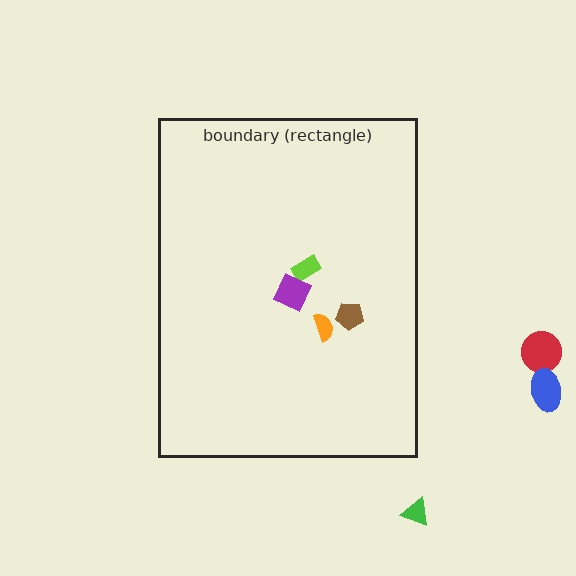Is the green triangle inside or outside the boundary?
Outside.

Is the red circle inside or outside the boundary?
Outside.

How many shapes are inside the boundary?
4 inside, 3 outside.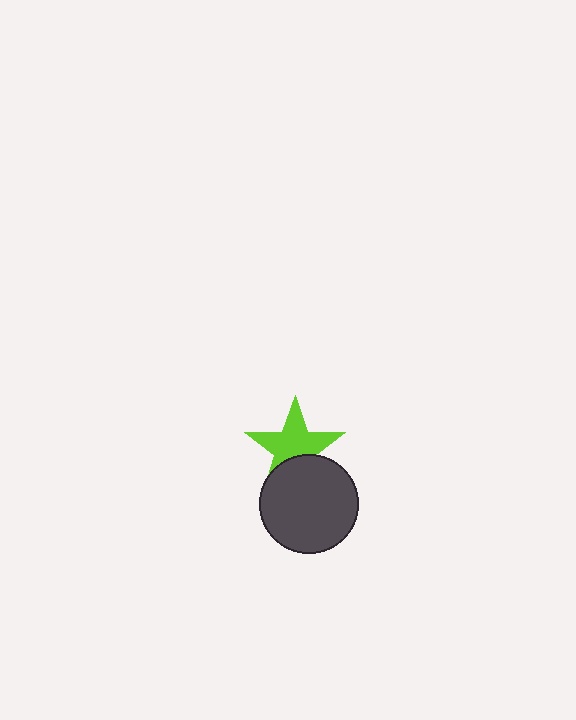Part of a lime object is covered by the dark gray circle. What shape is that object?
It is a star.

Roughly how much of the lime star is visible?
Most of it is visible (roughly 68%).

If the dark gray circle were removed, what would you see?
You would see the complete lime star.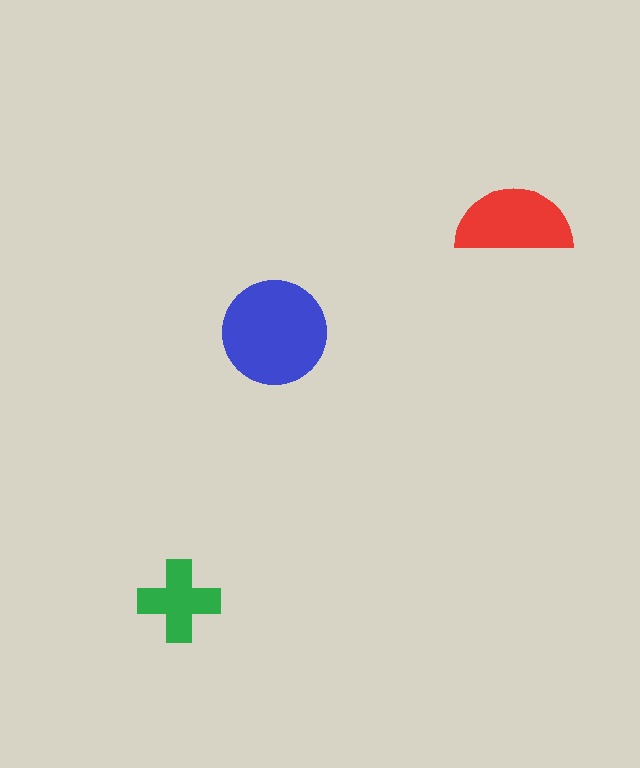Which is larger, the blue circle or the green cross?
The blue circle.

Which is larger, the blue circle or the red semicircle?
The blue circle.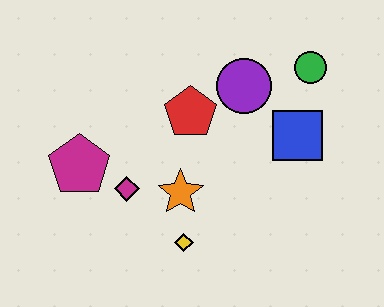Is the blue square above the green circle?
No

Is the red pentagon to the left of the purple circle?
Yes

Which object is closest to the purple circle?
The red pentagon is closest to the purple circle.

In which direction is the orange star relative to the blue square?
The orange star is to the left of the blue square.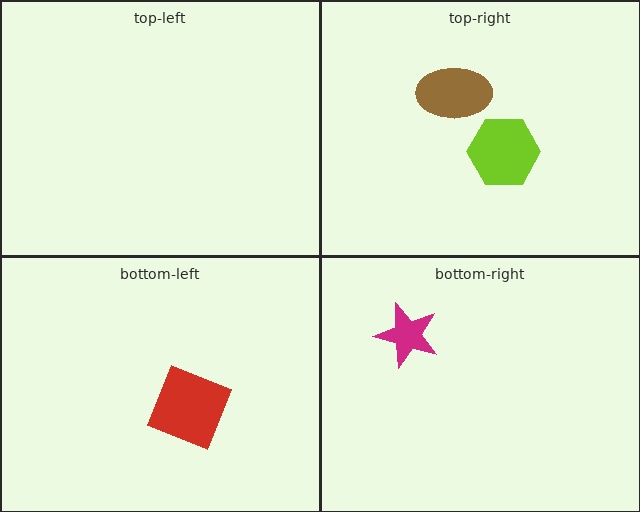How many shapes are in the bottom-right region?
1.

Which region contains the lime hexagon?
The top-right region.